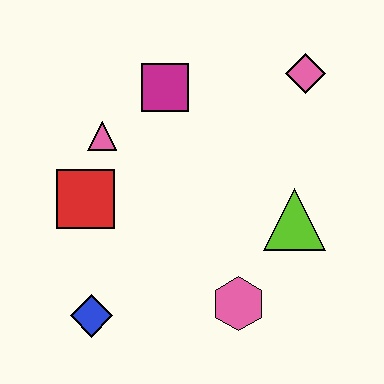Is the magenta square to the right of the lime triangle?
No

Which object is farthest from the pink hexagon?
The pink diamond is farthest from the pink hexagon.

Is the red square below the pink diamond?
Yes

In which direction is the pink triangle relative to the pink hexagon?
The pink triangle is above the pink hexagon.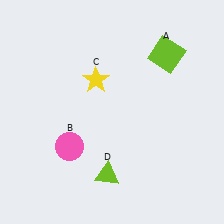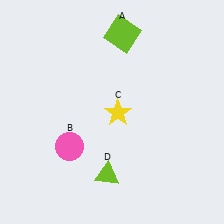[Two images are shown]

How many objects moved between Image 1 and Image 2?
2 objects moved between the two images.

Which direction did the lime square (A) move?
The lime square (A) moved left.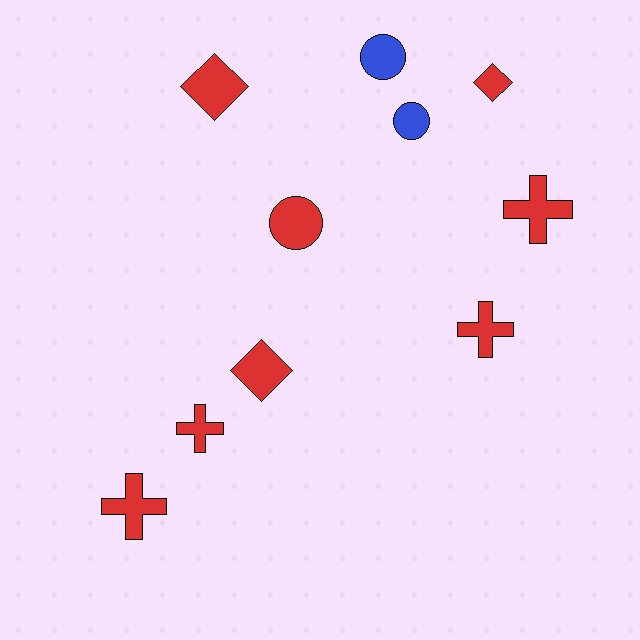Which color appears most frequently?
Red, with 8 objects.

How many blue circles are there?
There are 2 blue circles.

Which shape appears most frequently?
Cross, with 4 objects.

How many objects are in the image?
There are 10 objects.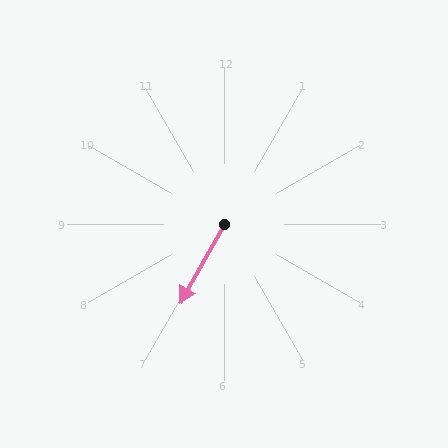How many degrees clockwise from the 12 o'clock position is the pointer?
Approximately 209 degrees.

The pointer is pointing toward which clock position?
Roughly 7 o'clock.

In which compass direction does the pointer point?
Southwest.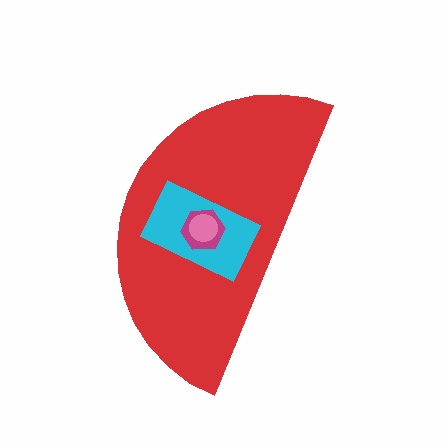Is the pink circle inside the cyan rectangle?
Yes.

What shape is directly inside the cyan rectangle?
The magenta hexagon.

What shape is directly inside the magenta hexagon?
The pink circle.